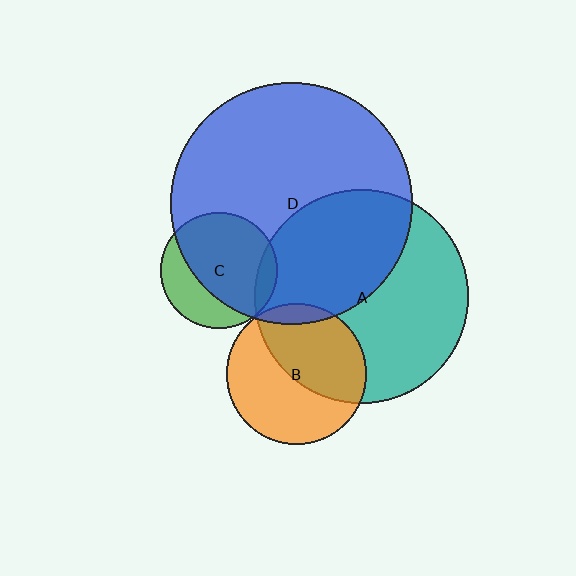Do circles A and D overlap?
Yes.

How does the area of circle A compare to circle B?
Approximately 2.3 times.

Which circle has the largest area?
Circle D (blue).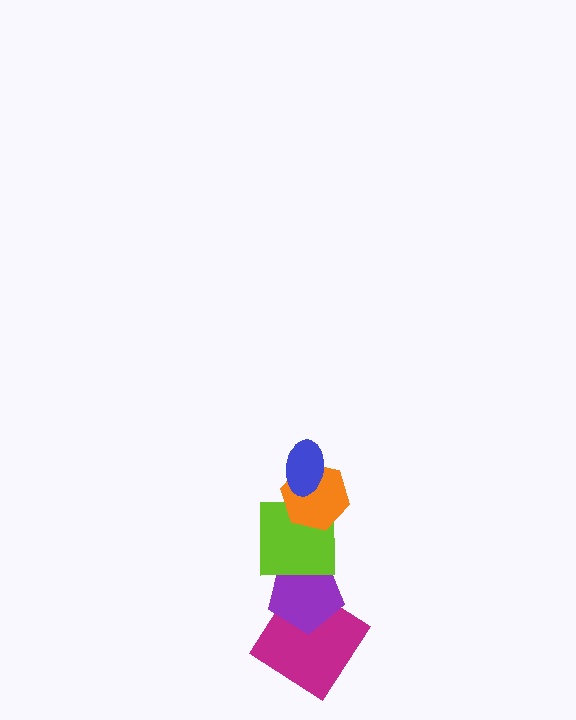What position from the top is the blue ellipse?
The blue ellipse is 1st from the top.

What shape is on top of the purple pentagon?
The lime square is on top of the purple pentagon.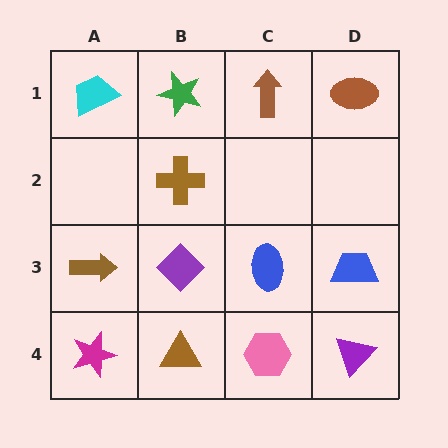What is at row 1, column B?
A green star.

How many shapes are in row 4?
4 shapes.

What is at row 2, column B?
A brown cross.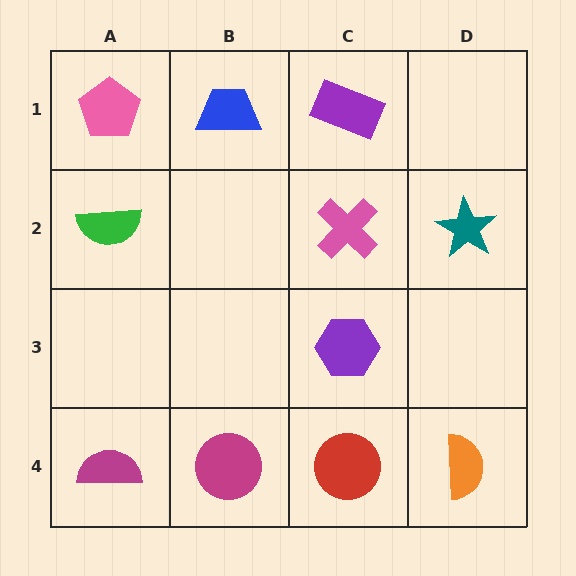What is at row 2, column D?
A teal star.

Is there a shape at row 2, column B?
No, that cell is empty.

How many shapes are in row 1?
3 shapes.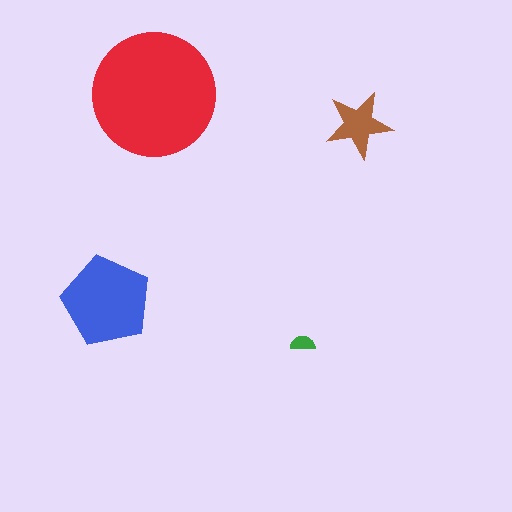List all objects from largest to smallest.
The red circle, the blue pentagon, the brown star, the green semicircle.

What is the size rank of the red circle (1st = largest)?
1st.